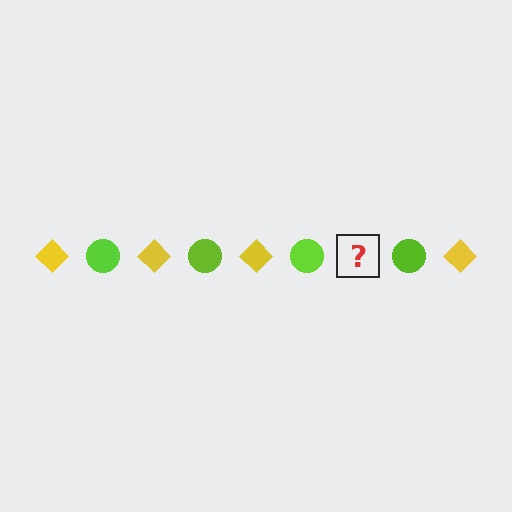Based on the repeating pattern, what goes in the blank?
The blank should be a yellow diamond.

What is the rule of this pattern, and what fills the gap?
The rule is that the pattern alternates between yellow diamond and lime circle. The gap should be filled with a yellow diamond.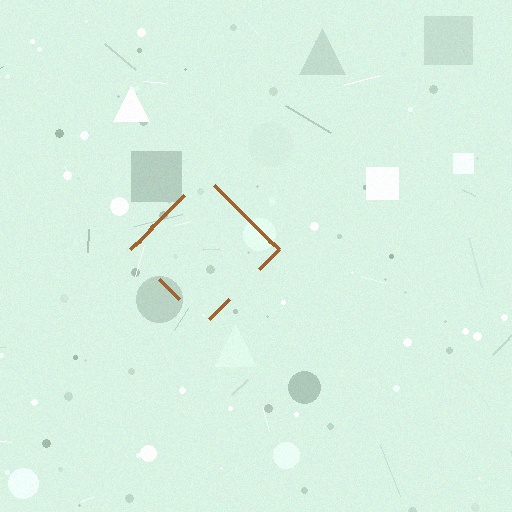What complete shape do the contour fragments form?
The contour fragments form a diamond.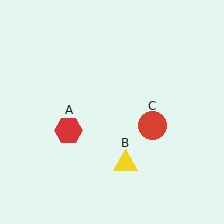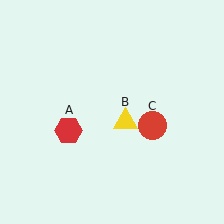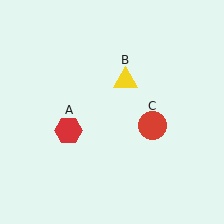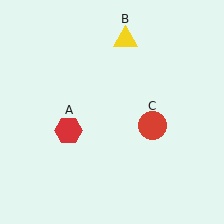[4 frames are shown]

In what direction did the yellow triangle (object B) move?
The yellow triangle (object B) moved up.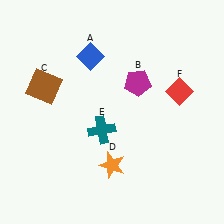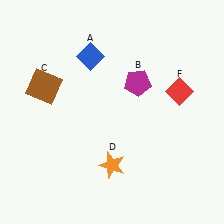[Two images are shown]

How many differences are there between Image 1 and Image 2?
There is 1 difference between the two images.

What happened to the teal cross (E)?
The teal cross (E) was removed in Image 2. It was in the bottom-left area of Image 1.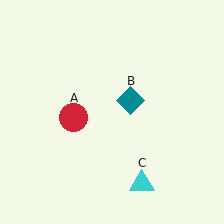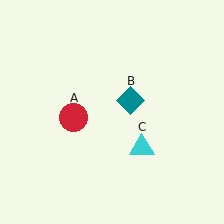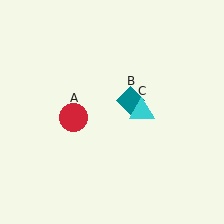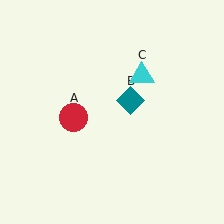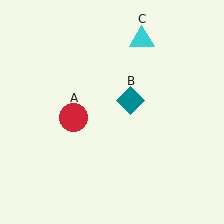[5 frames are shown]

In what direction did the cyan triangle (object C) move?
The cyan triangle (object C) moved up.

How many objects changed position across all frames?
1 object changed position: cyan triangle (object C).